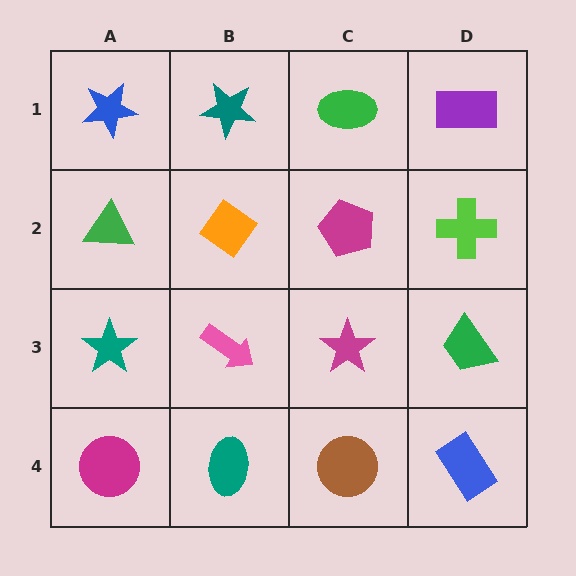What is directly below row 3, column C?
A brown circle.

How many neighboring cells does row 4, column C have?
3.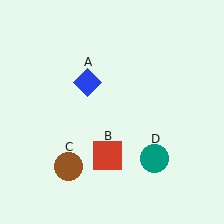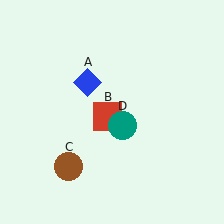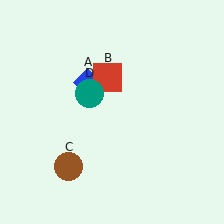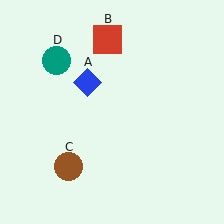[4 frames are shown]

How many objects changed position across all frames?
2 objects changed position: red square (object B), teal circle (object D).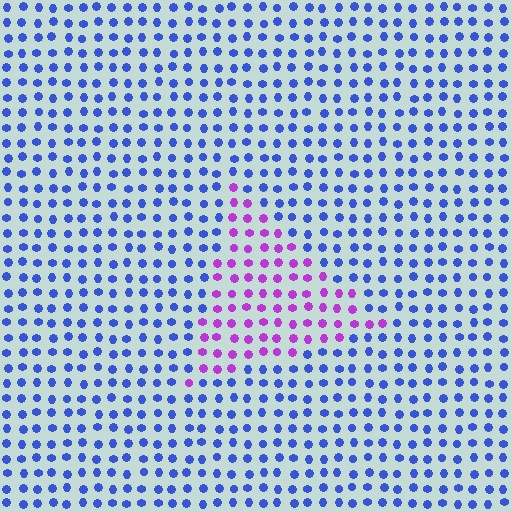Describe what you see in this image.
The image is filled with small blue elements in a uniform arrangement. A triangle-shaped region is visible where the elements are tinted to a slightly different hue, forming a subtle color boundary.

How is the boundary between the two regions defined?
The boundary is defined purely by a slight shift in hue (about 61 degrees). Spacing, size, and orientation are identical on both sides.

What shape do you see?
I see a triangle.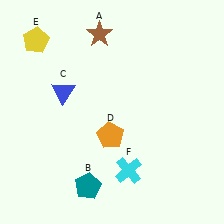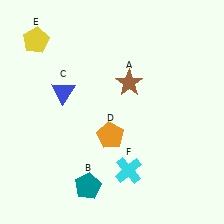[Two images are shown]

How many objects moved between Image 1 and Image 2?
1 object moved between the two images.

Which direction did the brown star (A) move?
The brown star (A) moved down.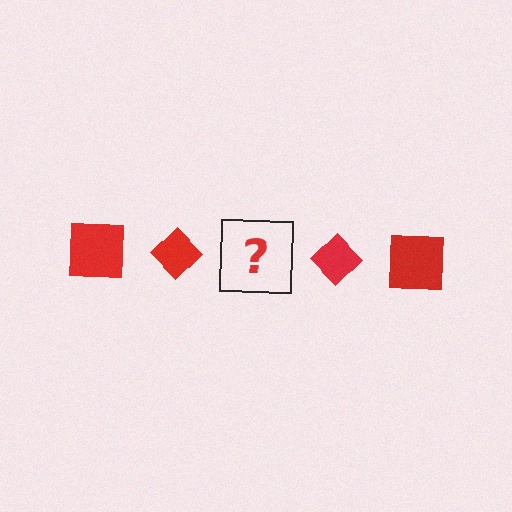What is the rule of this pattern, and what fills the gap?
The rule is that the pattern cycles through square, diamond shapes in red. The gap should be filled with a red square.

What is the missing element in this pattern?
The missing element is a red square.